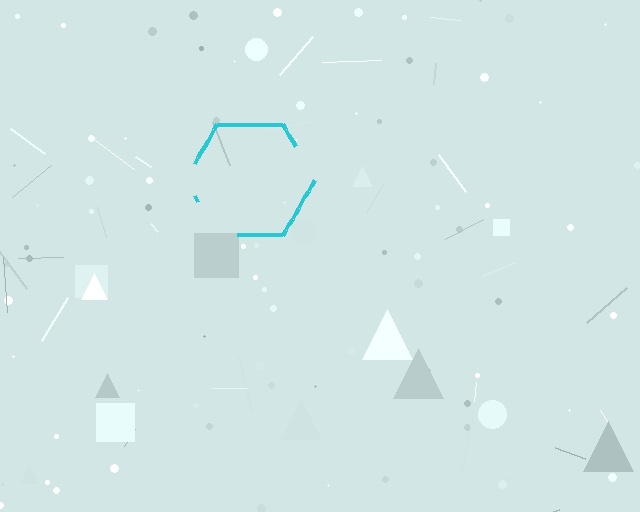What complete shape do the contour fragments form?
The contour fragments form a hexagon.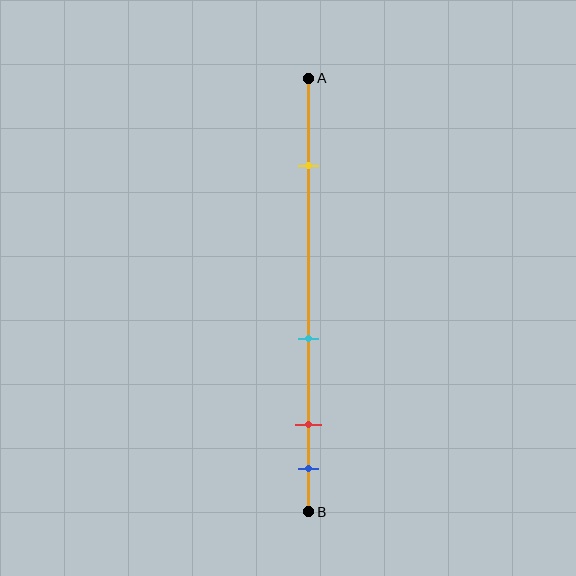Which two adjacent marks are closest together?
The red and blue marks are the closest adjacent pair.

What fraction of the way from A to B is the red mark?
The red mark is approximately 80% (0.8) of the way from A to B.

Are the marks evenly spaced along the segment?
No, the marks are not evenly spaced.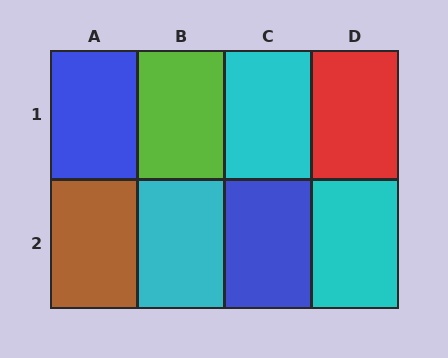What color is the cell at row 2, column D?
Cyan.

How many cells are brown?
1 cell is brown.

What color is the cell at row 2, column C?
Blue.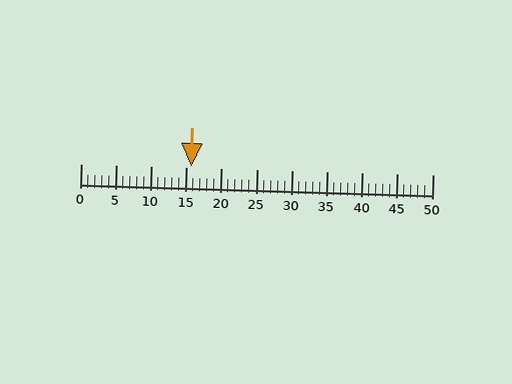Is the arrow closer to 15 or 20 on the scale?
The arrow is closer to 15.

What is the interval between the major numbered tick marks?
The major tick marks are spaced 5 units apart.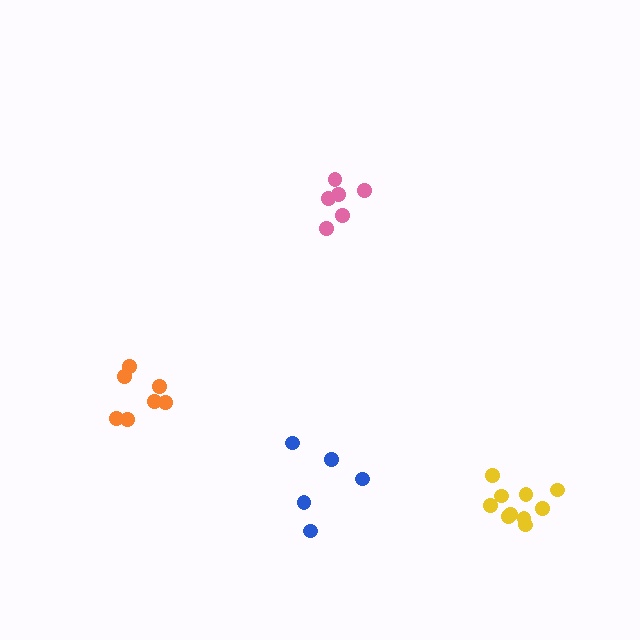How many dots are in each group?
Group 1: 5 dots, Group 2: 6 dots, Group 3: 7 dots, Group 4: 10 dots (28 total).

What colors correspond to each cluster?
The clusters are colored: blue, pink, orange, yellow.